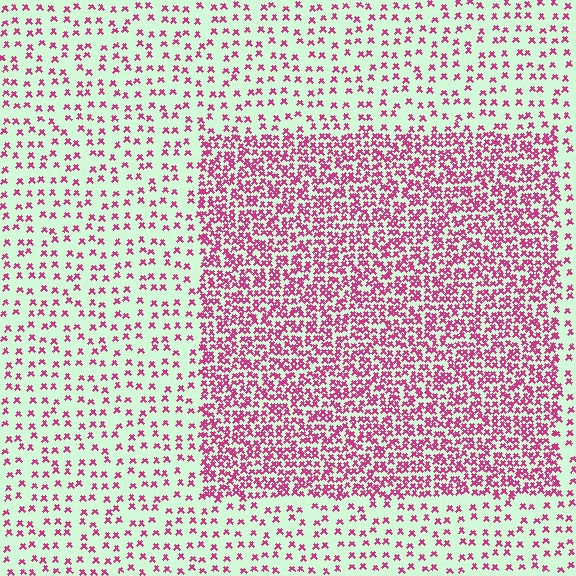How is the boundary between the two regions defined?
The boundary is defined by a change in element density (approximately 2.7x ratio). All elements are the same color, size, and shape.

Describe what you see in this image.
The image contains small magenta elements arranged at two different densities. A rectangle-shaped region is visible where the elements are more densely packed than the surrounding area.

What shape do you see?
I see a rectangle.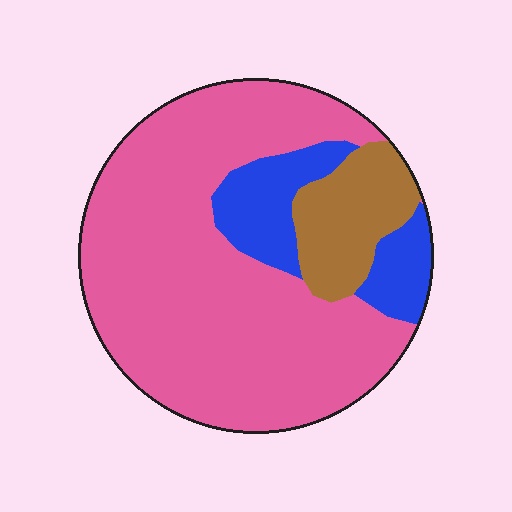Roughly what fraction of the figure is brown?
Brown covers about 15% of the figure.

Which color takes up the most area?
Pink, at roughly 70%.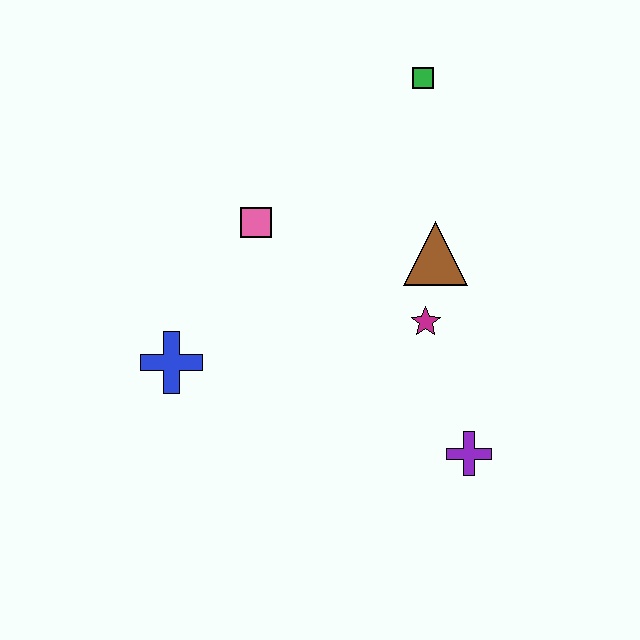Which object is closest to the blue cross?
The pink square is closest to the blue cross.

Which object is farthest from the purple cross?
The green square is farthest from the purple cross.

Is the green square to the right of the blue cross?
Yes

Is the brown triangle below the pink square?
Yes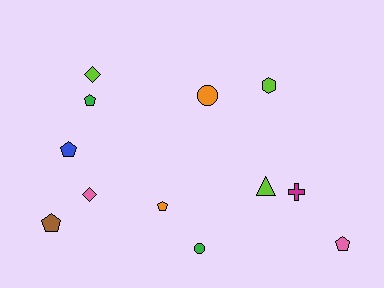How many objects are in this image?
There are 12 objects.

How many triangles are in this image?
There is 1 triangle.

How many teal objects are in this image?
There are no teal objects.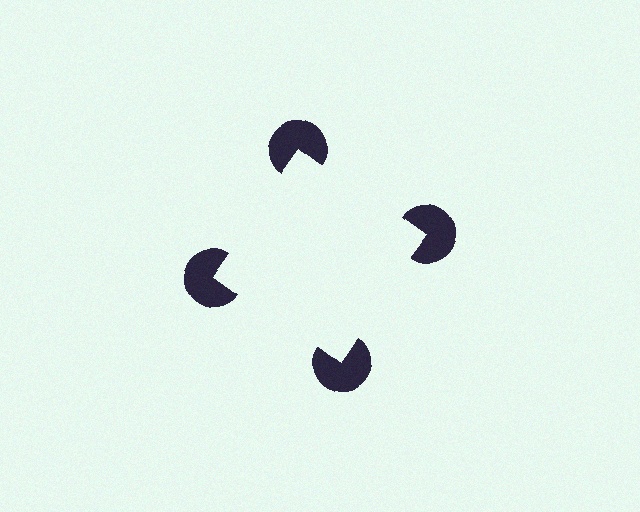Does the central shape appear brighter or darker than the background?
It typically appears slightly brighter than the background, even though no actual brightness change is drawn.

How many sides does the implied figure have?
4 sides.